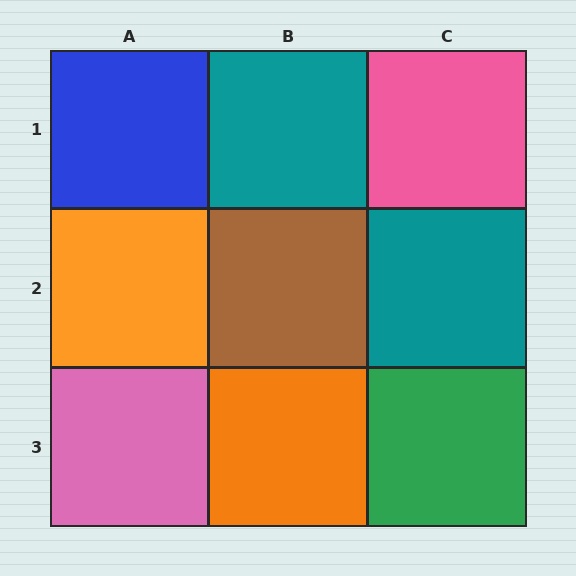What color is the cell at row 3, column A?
Pink.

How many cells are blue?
1 cell is blue.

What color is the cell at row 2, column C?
Teal.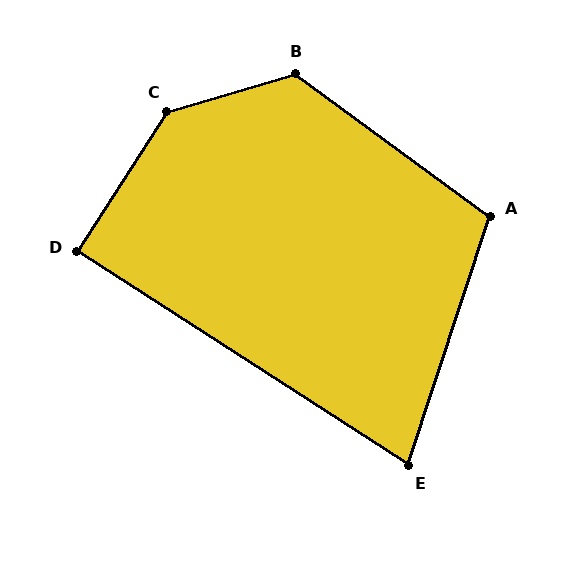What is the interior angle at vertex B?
Approximately 127 degrees (obtuse).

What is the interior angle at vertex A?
Approximately 108 degrees (obtuse).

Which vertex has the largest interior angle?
C, at approximately 139 degrees.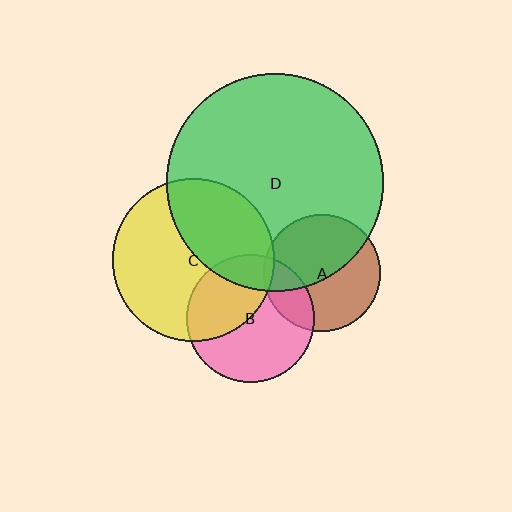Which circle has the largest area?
Circle D (green).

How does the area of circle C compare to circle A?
Approximately 1.9 times.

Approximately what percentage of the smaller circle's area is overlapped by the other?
Approximately 5%.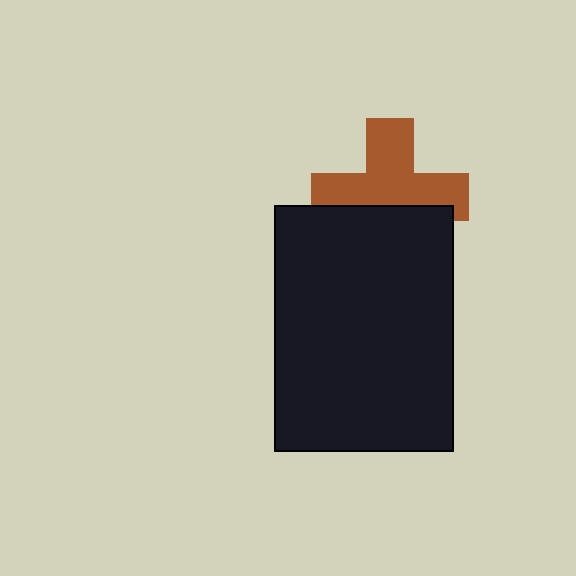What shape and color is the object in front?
The object in front is a black rectangle.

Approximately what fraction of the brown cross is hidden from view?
Roughly 38% of the brown cross is hidden behind the black rectangle.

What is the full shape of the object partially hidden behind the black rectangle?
The partially hidden object is a brown cross.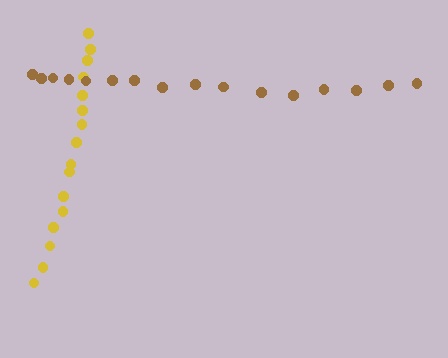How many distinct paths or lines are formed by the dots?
There are 2 distinct paths.